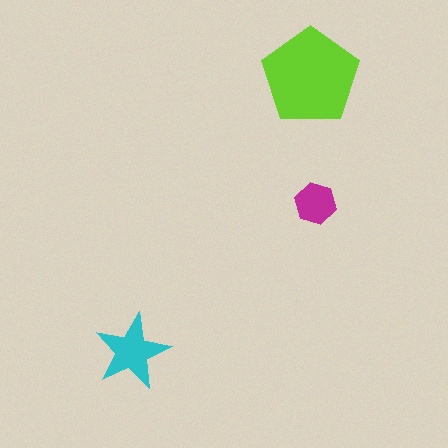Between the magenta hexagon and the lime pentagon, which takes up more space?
The lime pentagon.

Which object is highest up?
The lime pentagon is topmost.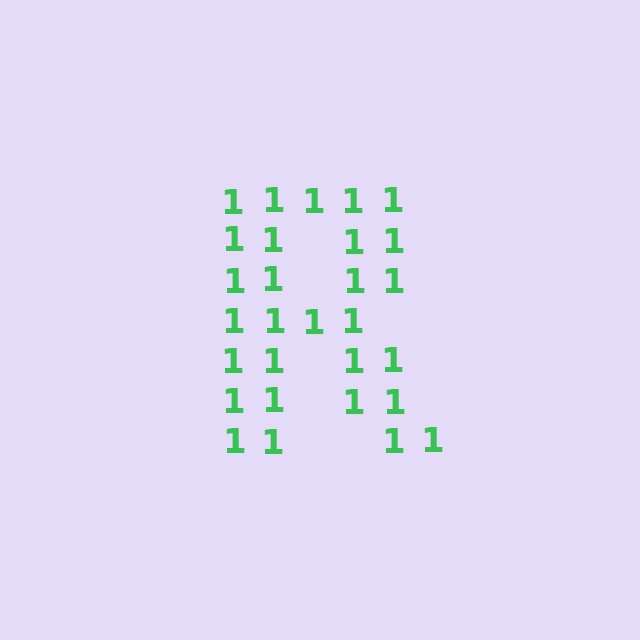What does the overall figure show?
The overall figure shows the letter R.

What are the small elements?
The small elements are digit 1's.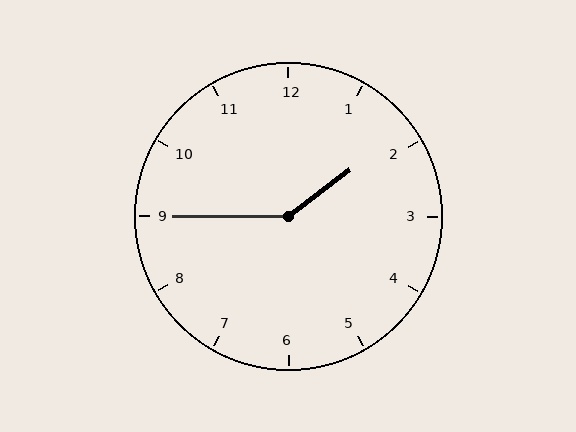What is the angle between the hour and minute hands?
Approximately 142 degrees.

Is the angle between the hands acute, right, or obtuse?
It is obtuse.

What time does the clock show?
1:45.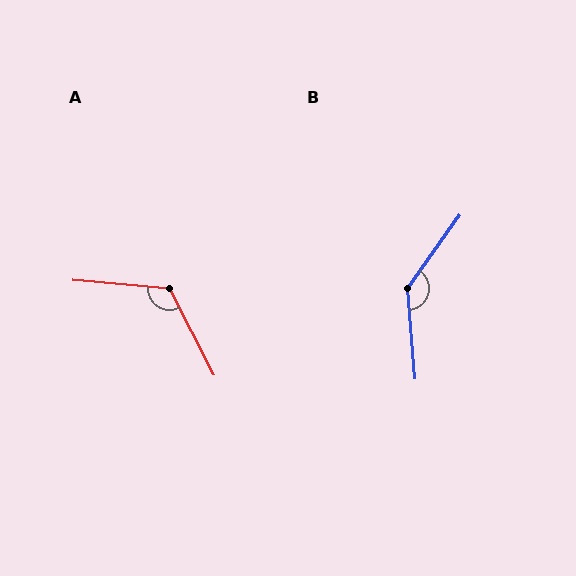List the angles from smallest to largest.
A (122°), B (140°).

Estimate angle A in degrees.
Approximately 122 degrees.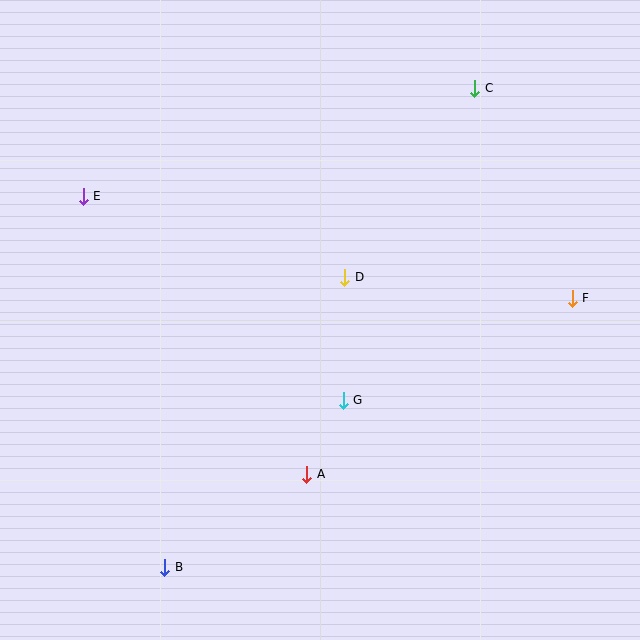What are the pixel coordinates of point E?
Point E is at (83, 196).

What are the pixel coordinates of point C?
Point C is at (475, 88).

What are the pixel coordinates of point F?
Point F is at (572, 298).